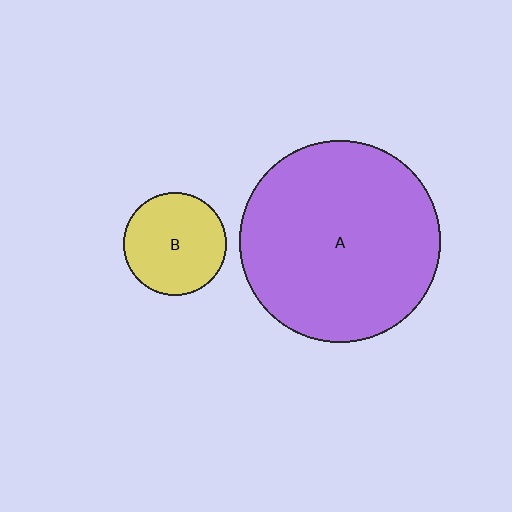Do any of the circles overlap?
No, none of the circles overlap.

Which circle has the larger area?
Circle A (purple).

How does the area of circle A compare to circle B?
Approximately 3.8 times.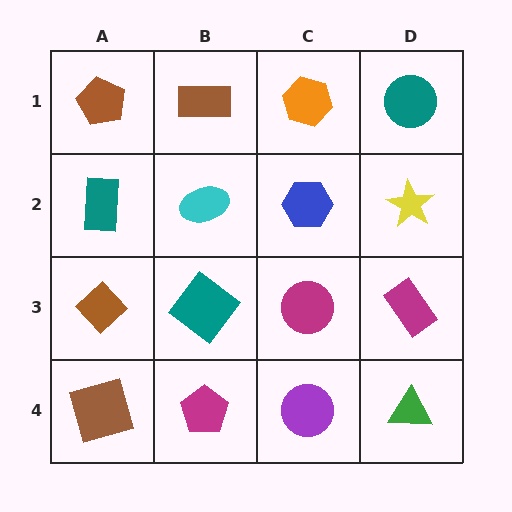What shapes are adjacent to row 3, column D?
A yellow star (row 2, column D), a green triangle (row 4, column D), a magenta circle (row 3, column C).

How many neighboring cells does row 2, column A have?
3.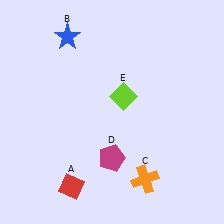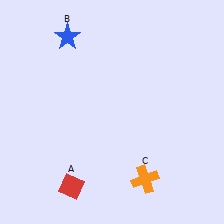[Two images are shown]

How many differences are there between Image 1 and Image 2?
There are 2 differences between the two images.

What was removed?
The lime diamond (E), the magenta pentagon (D) were removed in Image 2.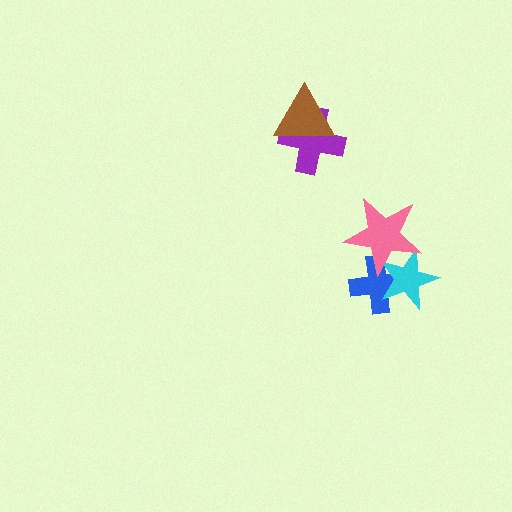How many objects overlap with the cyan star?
2 objects overlap with the cyan star.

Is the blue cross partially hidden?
Yes, it is partially covered by another shape.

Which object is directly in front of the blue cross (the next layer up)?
The cyan star is directly in front of the blue cross.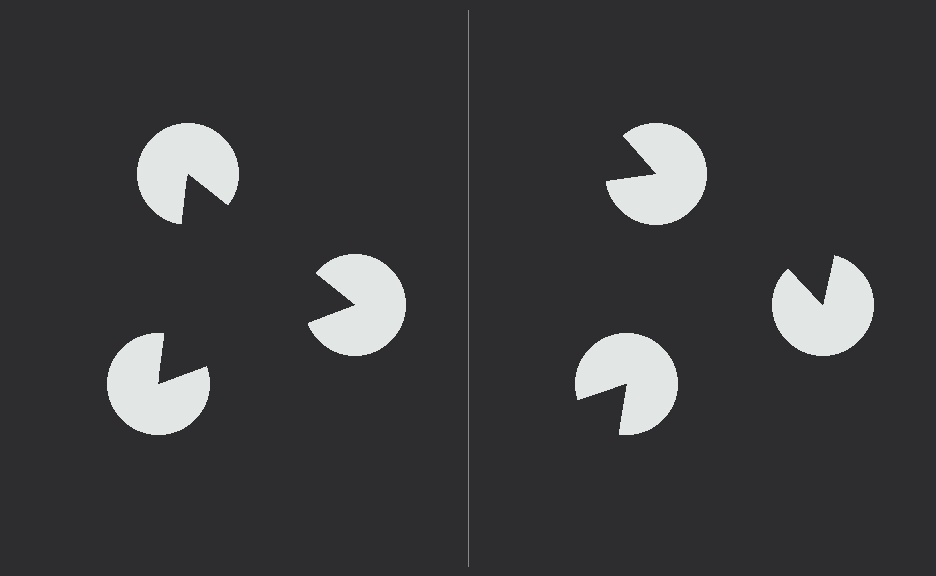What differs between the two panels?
The pac-man discs are positioned identically on both sides; only the wedge orientations differ. On the left they align to a triangle; on the right they are misaligned.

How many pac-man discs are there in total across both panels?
6 — 3 on each side.